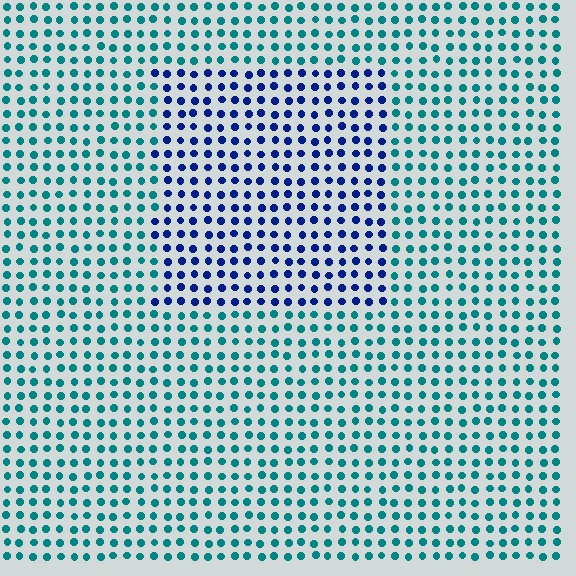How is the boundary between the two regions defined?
The boundary is defined purely by a slight shift in hue (about 48 degrees). Spacing, size, and orientation are identical on both sides.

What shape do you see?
I see a rectangle.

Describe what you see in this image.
The image is filled with small teal elements in a uniform arrangement. A rectangle-shaped region is visible where the elements are tinted to a slightly different hue, forming a subtle color boundary.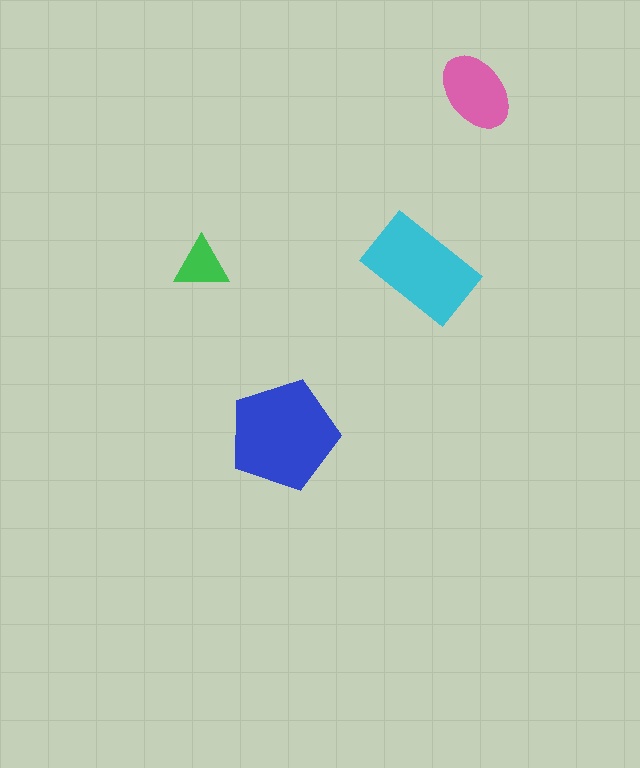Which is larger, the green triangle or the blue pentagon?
The blue pentagon.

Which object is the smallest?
The green triangle.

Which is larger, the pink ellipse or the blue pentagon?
The blue pentagon.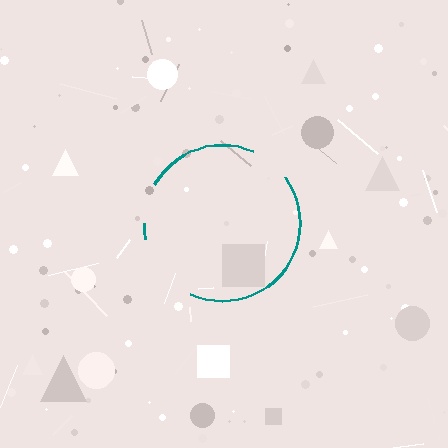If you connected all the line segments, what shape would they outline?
They would outline a circle.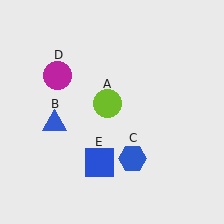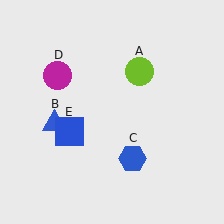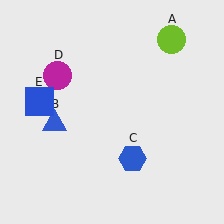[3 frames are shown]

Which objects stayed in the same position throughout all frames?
Blue triangle (object B) and blue hexagon (object C) and magenta circle (object D) remained stationary.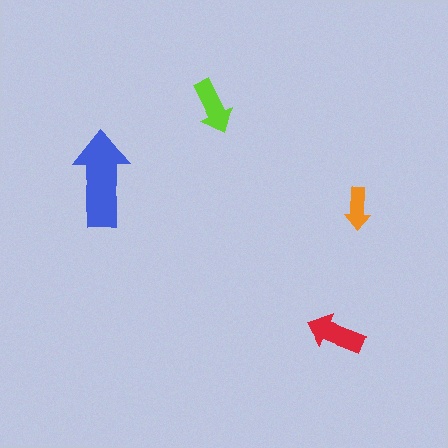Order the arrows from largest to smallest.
the blue one, the red one, the lime one, the orange one.